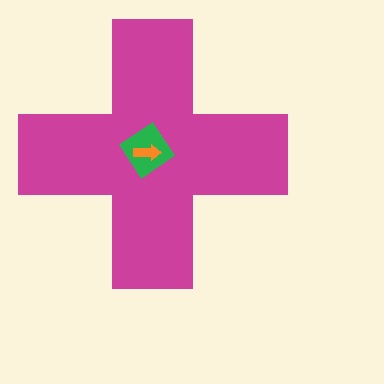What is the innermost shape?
The orange arrow.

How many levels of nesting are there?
3.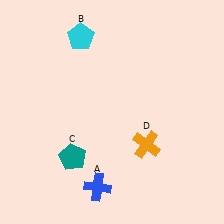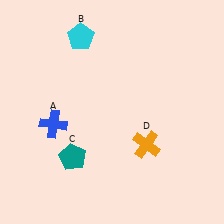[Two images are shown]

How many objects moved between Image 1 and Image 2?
1 object moved between the two images.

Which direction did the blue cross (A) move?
The blue cross (A) moved up.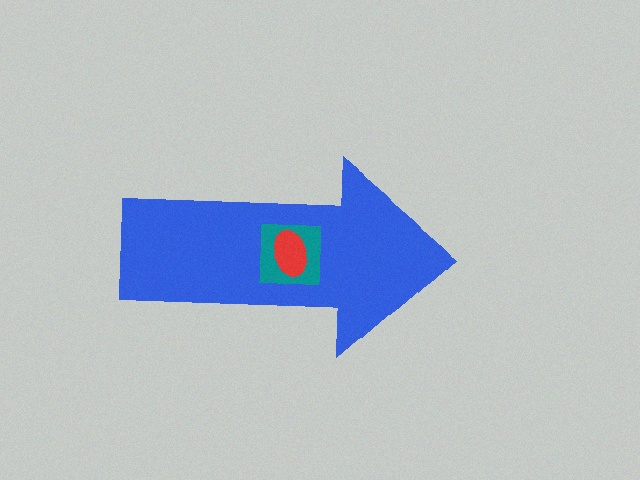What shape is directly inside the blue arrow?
The teal square.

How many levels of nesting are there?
3.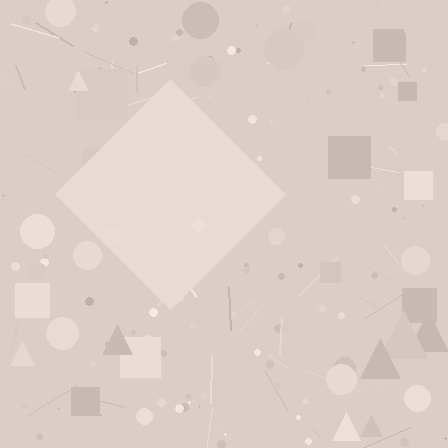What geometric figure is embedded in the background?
A diamond is embedded in the background.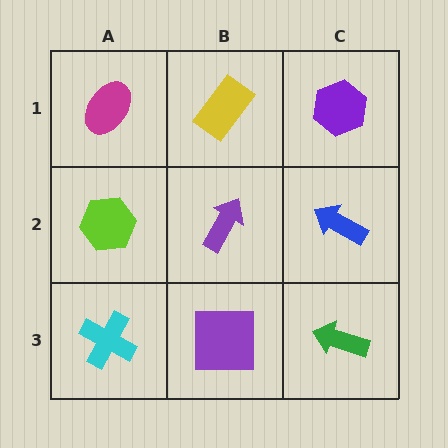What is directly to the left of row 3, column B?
A cyan cross.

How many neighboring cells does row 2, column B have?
4.